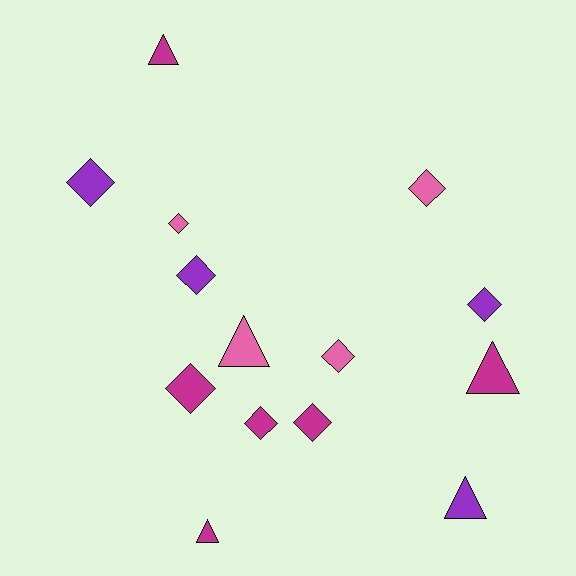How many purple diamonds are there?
There are 3 purple diamonds.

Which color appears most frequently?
Magenta, with 6 objects.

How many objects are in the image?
There are 14 objects.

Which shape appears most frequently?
Diamond, with 9 objects.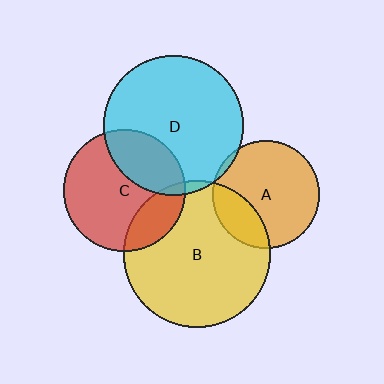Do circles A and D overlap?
Yes.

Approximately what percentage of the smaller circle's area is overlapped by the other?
Approximately 5%.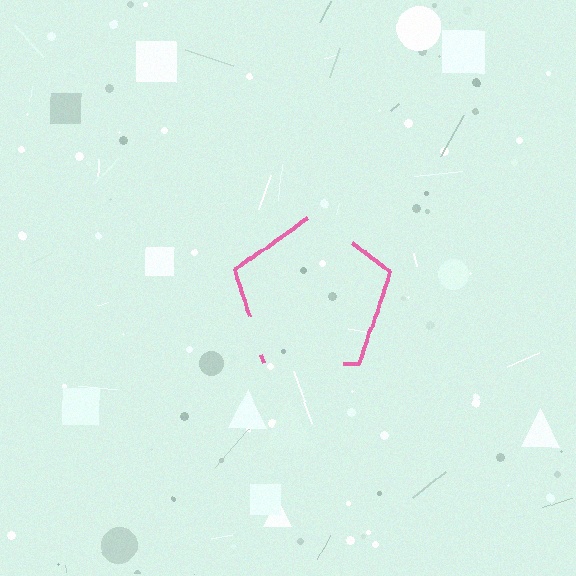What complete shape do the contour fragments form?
The contour fragments form a pentagon.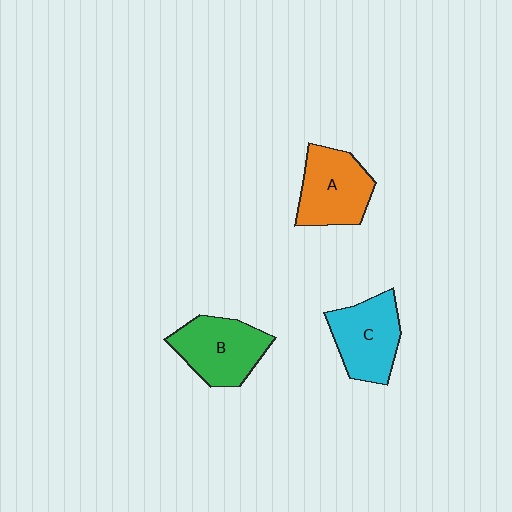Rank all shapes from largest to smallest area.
From largest to smallest: B (green), A (orange), C (cyan).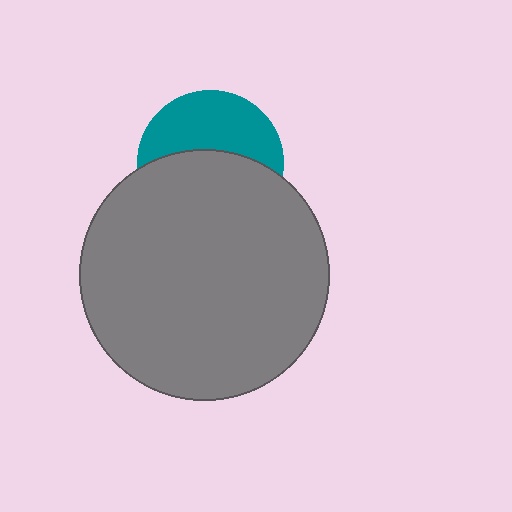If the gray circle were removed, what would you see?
You would see the complete teal circle.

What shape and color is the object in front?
The object in front is a gray circle.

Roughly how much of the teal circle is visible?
A small part of it is visible (roughly 45%).